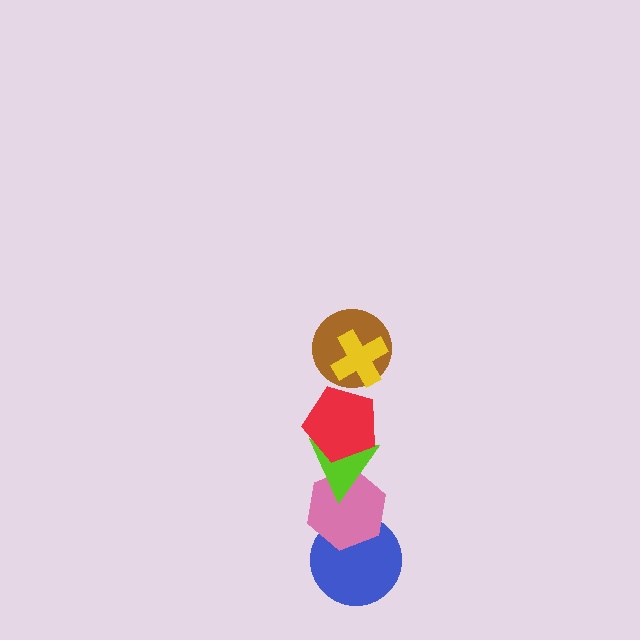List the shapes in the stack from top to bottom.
From top to bottom: the yellow cross, the brown circle, the red pentagon, the lime triangle, the pink hexagon, the blue circle.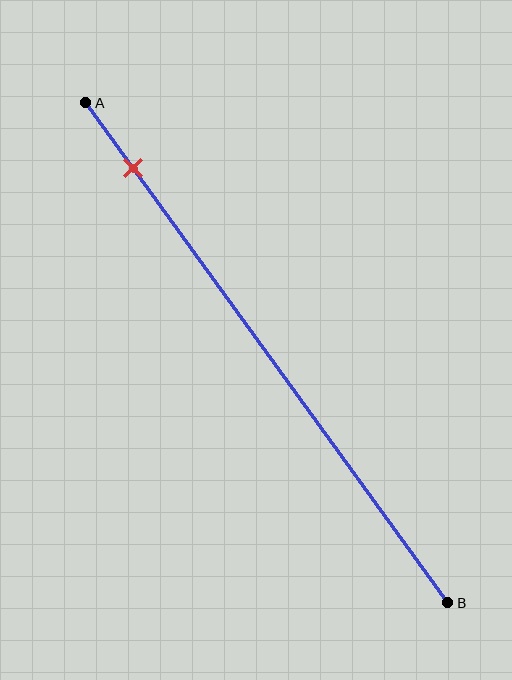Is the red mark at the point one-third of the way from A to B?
No, the mark is at about 15% from A, not at the 33% one-third point.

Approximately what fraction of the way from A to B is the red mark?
The red mark is approximately 15% of the way from A to B.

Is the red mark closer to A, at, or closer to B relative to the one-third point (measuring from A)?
The red mark is closer to point A than the one-third point of segment AB.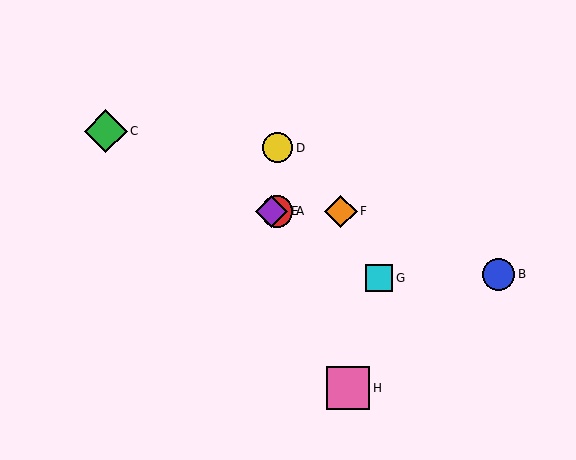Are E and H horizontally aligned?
No, E is at y≈211 and H is at y≈388.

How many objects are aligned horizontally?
3 objects (A, E, F) are aligned horizontally.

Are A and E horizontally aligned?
Yes, both are at y≈211.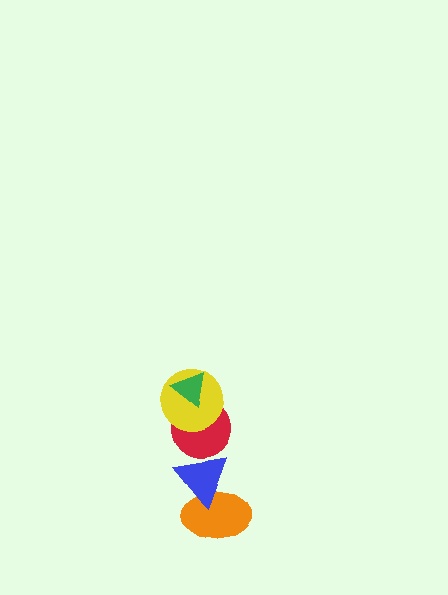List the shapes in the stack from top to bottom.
From top to bottom: the green triangle, the yellow circle, the red circle, the blue triangle, the orange ellipse.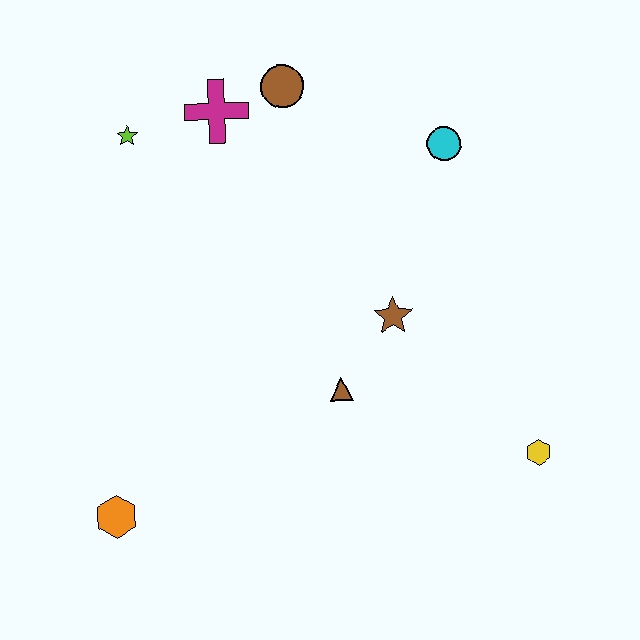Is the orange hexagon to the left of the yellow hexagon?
Yes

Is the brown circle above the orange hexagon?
Yes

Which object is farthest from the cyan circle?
The orange hexagon is farthest from the cyan circle.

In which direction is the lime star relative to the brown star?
The lime star is to the left of the brown star.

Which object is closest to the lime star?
The magenta cross is closest to the lime star.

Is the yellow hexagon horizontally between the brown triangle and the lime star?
No